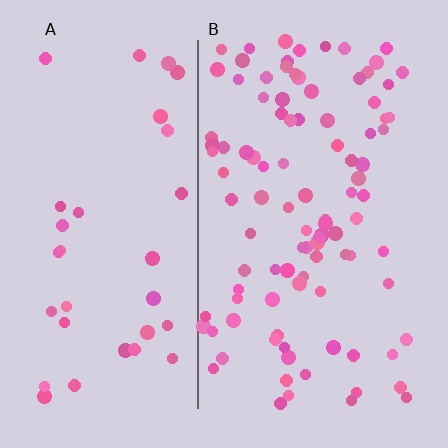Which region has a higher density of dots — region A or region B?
B (the right).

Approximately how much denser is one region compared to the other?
Approximately 2.9× — region B over region A.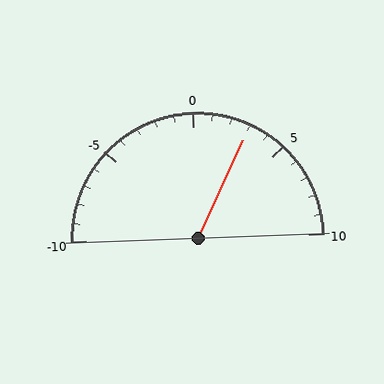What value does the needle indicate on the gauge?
The needle indicates approximately 3.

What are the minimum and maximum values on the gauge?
The gauge ranges from -10 to 10.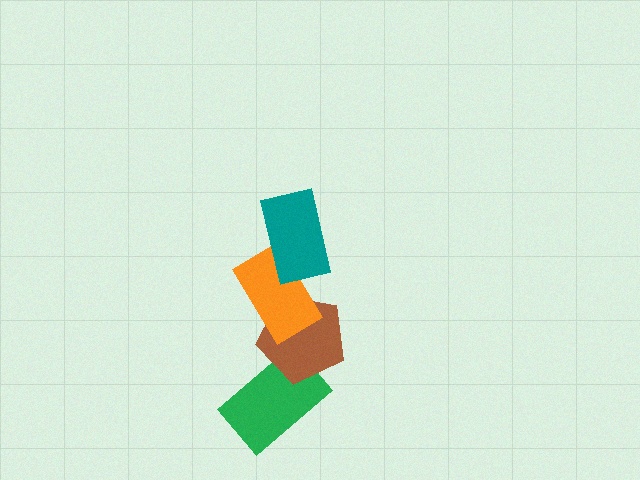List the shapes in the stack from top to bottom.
From top to bottom: the teal rectangle, the orange rectangle, the brown pentagon, the green rectangle.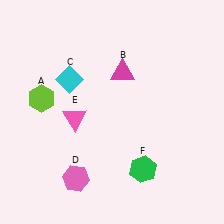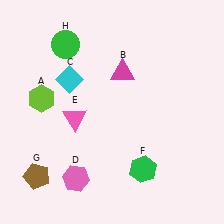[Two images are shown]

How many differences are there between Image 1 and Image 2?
There are 2 differences between the two images.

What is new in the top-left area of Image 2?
A green circle (H) was added in the top-left area of Image 2.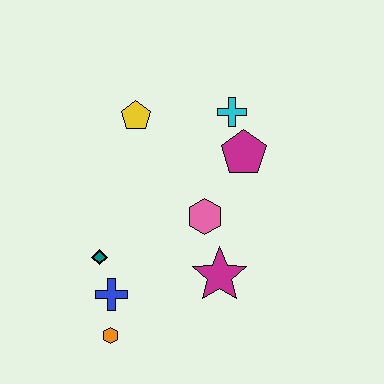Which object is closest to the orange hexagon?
The blue cross is closest to the orange hexagon.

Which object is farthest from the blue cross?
The cyan cross is farthest from the blue cross.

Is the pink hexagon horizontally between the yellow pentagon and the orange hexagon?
No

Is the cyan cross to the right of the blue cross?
Yes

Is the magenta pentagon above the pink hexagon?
Yes